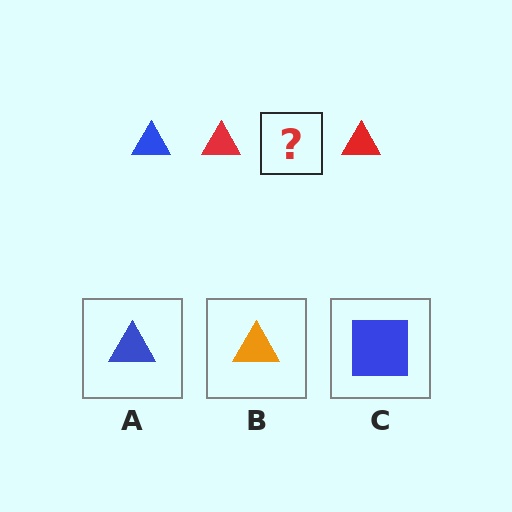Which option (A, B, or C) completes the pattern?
A.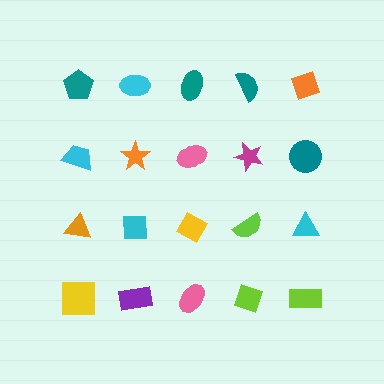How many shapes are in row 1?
5 shapes.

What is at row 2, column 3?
A pink ellipse.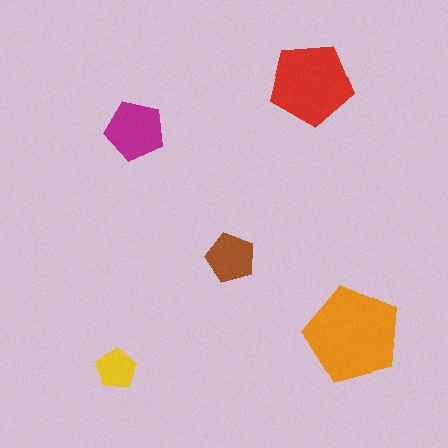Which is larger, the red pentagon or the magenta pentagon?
The red one.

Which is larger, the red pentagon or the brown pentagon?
The red one.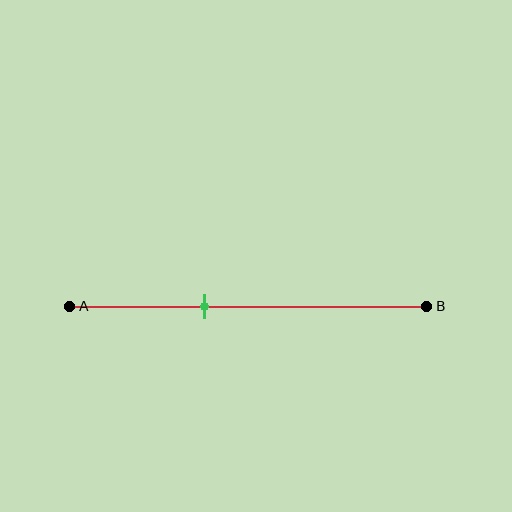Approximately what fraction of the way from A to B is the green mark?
The green mark is approximately 40% of the way from A to B.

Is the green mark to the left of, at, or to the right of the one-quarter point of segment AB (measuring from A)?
The green mark is to the right of the one-quarter point of segment AB.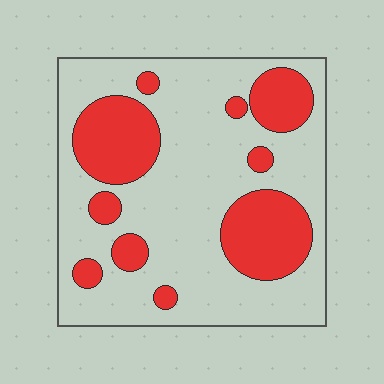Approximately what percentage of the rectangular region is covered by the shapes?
Approximately 30%.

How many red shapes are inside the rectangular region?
10.